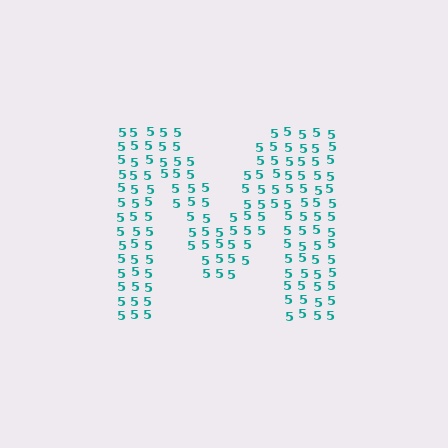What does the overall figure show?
The overall figure shows the letter M.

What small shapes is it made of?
It is made of small digit 5's.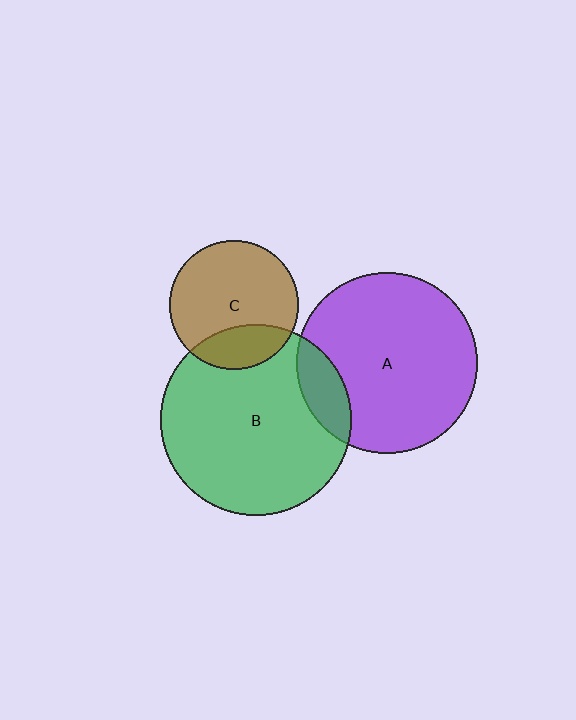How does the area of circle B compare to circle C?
Approximately 2.2 times.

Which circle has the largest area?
Circle B (green).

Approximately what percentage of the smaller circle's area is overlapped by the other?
Approximately 25%.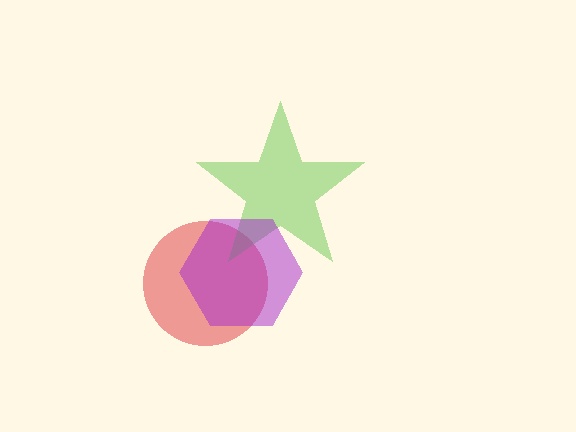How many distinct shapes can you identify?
There are 3 distinct shapes: a red circle, a lime star, a purple hexagon.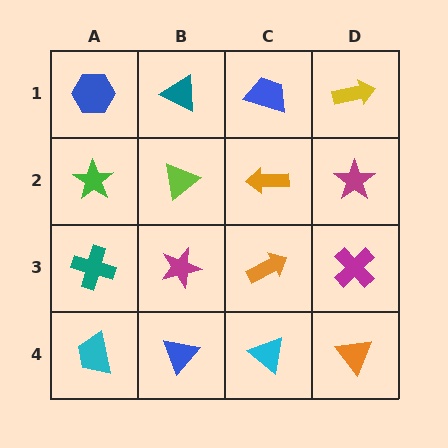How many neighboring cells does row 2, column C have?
4.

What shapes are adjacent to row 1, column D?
A magenta star (row 2, column D), a blue trapezoid (row 1, column C).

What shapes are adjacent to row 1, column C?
An orange arrow (row 2, column C), a teal triangle (row 1, column B), a yellow arrow (row 1, column D).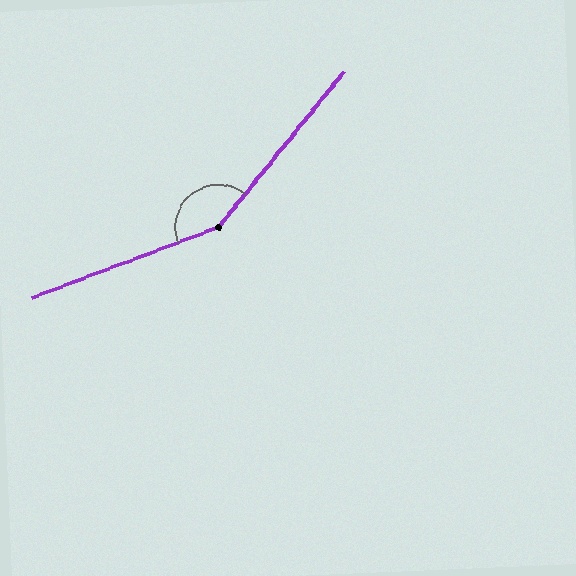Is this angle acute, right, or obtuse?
It is obtuse.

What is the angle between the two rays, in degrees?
Approximately 150 degrees.